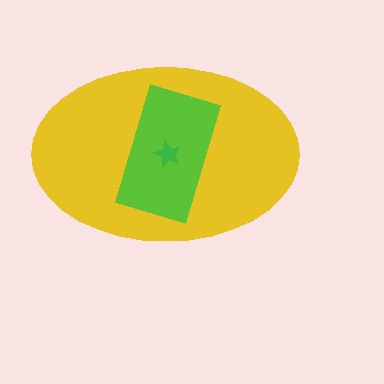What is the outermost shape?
The yellow ellipse.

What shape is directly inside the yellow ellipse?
The lime rectangle.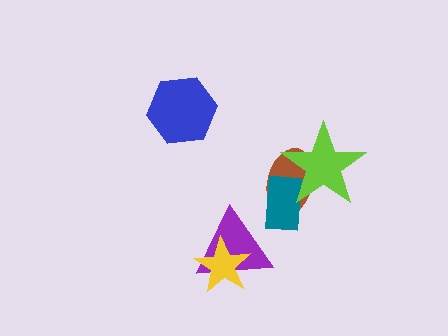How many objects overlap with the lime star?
2 objects overlap with the lime star.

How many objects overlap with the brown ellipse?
2 objects overlap with the brown ellipse.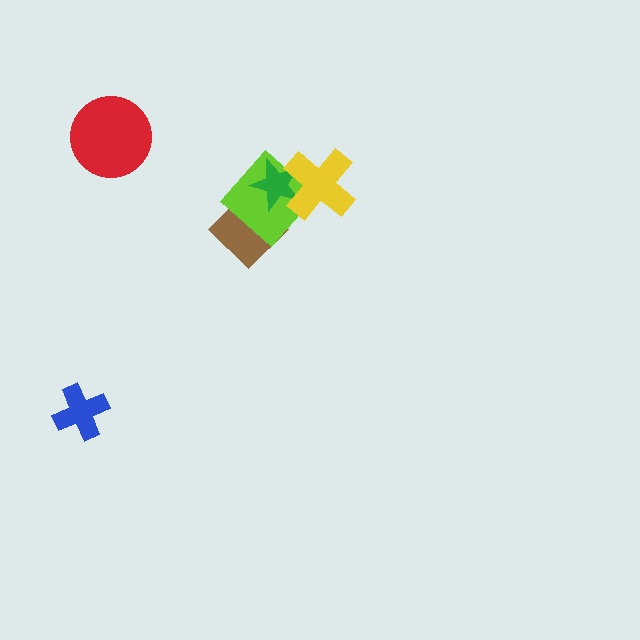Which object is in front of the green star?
The yellow cross is in front of the green star.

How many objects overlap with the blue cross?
0 objects overlap with the blue cross.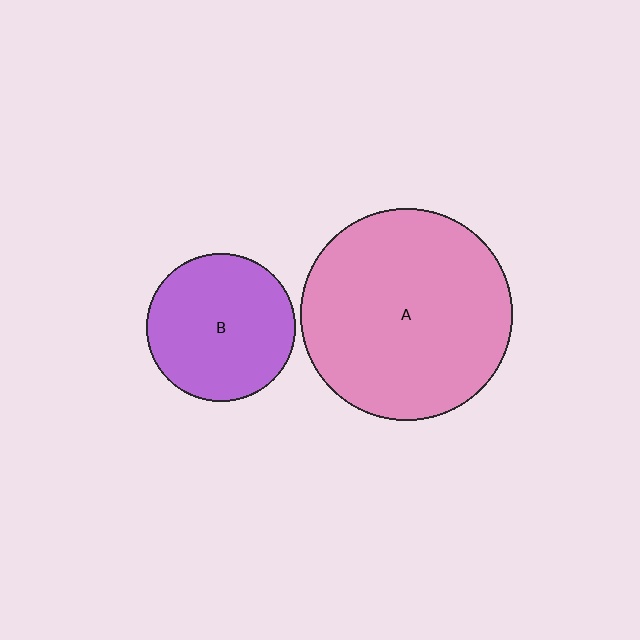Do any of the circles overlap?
No, none of the circles overlap.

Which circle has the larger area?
Circle A (pink).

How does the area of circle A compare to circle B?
Approximately 2.0 times.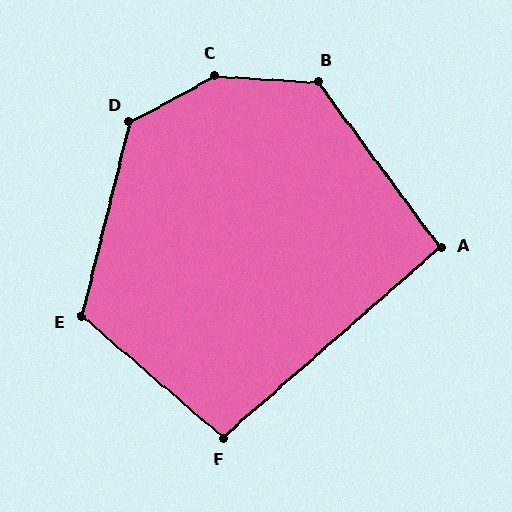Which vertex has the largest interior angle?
C, at approximately 148 degrees.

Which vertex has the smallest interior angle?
A, at approximately 95 degrees.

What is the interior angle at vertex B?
Approximately 130 degrees (obtuse).